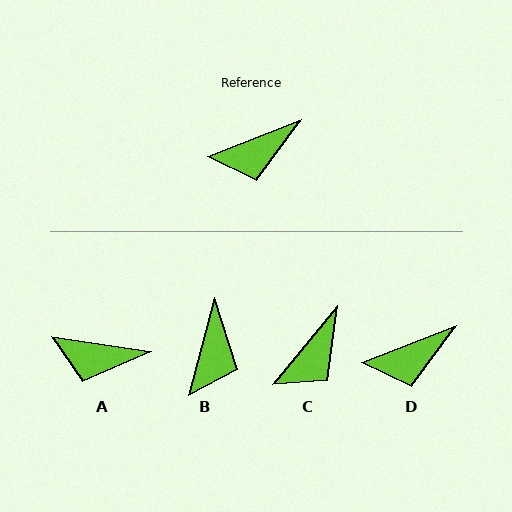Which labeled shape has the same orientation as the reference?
D.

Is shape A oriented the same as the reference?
No, it is off by about 30 degrees.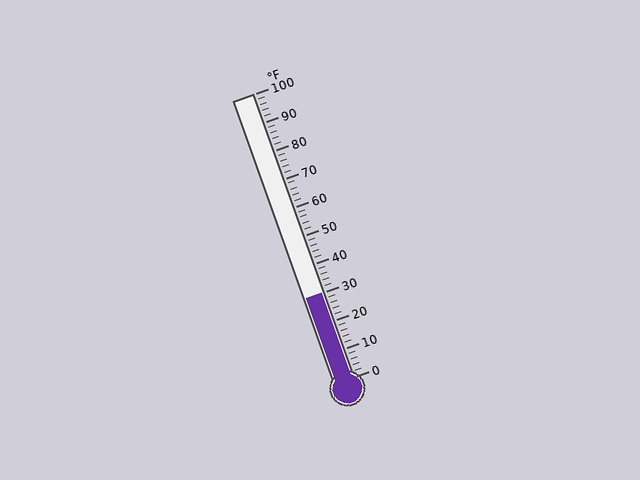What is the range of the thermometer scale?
The thermometer scale ranges from 0°F to 100°F.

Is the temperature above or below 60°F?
The temperature is below 60°F.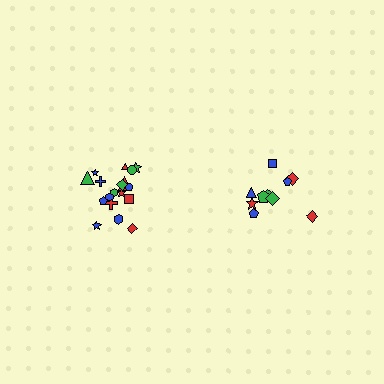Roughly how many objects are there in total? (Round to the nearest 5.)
Roughly 30 objects in total.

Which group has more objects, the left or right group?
The left group.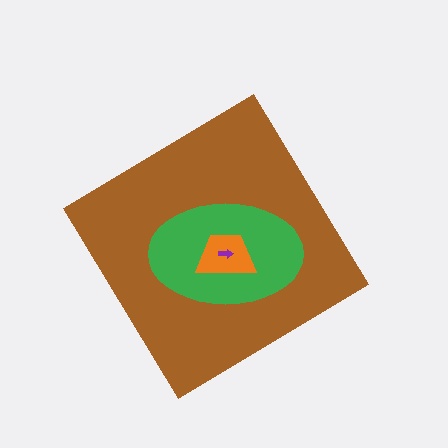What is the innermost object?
The purple arrow.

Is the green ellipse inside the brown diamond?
Yes.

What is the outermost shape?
The brown diamond.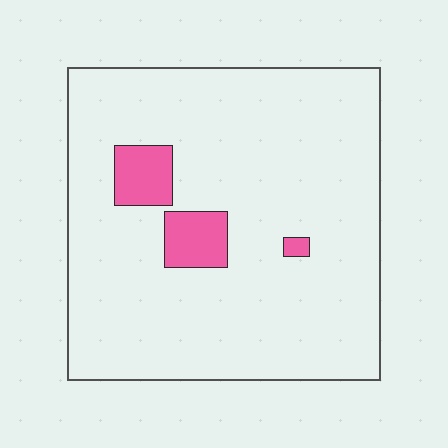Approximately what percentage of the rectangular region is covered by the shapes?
Approximately 10%.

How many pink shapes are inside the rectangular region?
3.